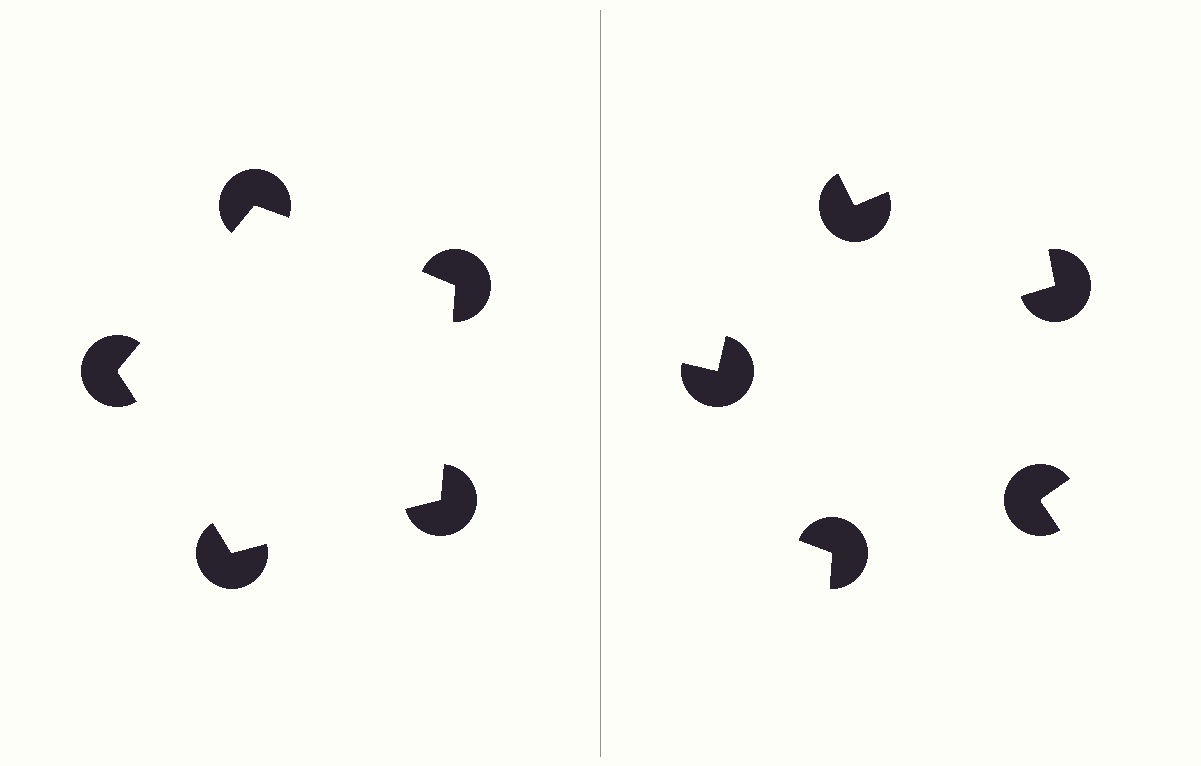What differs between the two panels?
The pac-man discs are positioned identically on both sides; only the wedge orientations differ. On the left they align to a pentagon; on the right they are misaligned.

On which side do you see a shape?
An illusory pentagon appears on the left side. On the right side the wedge cuts are rotated, so no coherent shape forms.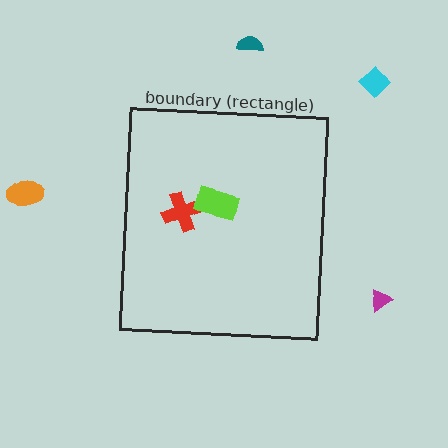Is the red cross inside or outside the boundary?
Inside.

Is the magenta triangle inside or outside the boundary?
Outside.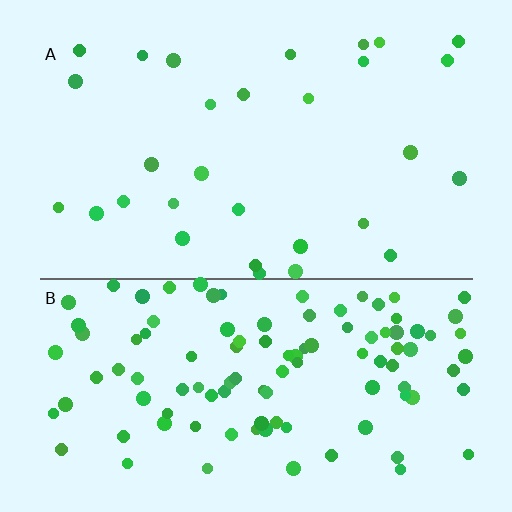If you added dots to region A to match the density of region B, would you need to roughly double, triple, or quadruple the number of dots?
Approximately quadruple.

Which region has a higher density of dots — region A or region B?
B (the bottom).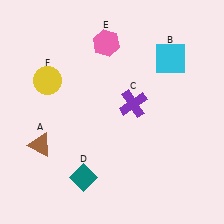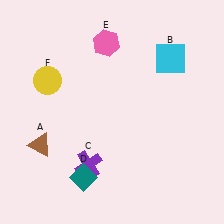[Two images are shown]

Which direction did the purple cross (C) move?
The purple cross (C) moved down.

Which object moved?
The purple cross (C) moved down.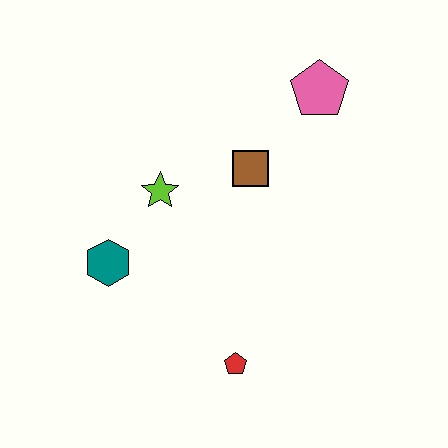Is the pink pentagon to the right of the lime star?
Yes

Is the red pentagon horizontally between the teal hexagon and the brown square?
Yes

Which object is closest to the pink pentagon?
The brown square is closest to the pink pentagon.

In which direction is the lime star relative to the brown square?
The lime star is to the left of the brown square.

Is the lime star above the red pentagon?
Yes